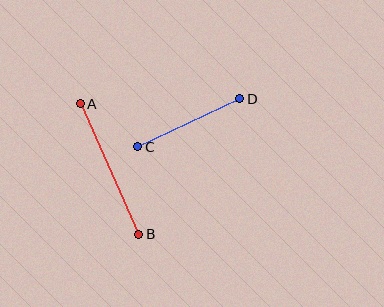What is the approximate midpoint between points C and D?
The midpoint is at approximately (189, 123) pixels.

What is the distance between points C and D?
The distance is approximately 113 pixels.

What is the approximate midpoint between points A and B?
The midpoint is at approximately (110, 169) pixels.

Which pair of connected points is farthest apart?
Points A and B are farthest apart.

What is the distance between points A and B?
The distance is approximately 143 pixels.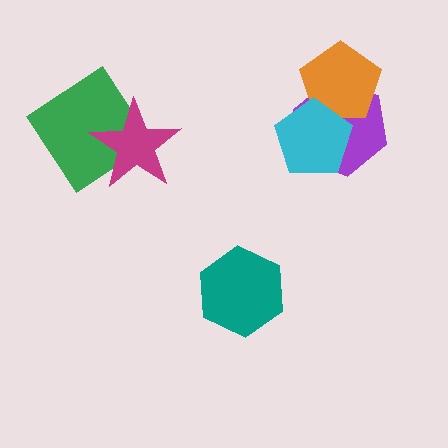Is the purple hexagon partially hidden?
Yes, it is partially covered by another shape.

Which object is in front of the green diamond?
The magenta star is in front of the green diamond.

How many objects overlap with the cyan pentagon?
2 objects overlap with the cyan pentagon.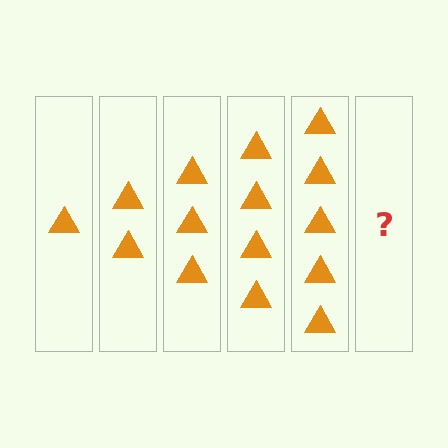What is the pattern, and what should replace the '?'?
The pattern is that each step adds one more triangle. The '?' should be 6 triangles.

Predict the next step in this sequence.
The next step is 6 triangles.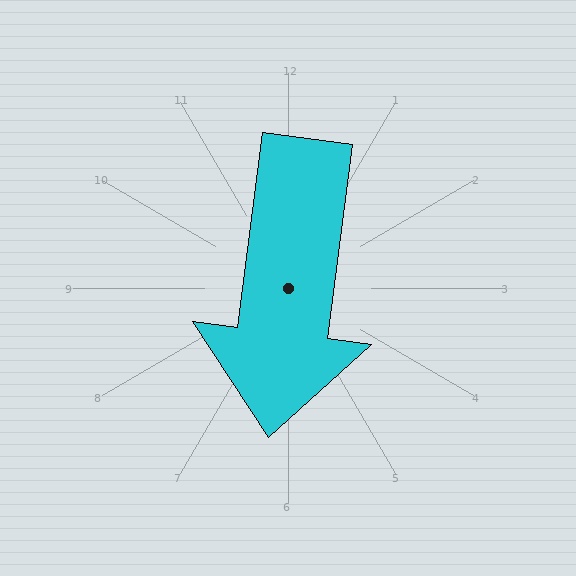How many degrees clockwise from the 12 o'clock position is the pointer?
Approximately 187 degrees.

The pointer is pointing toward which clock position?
Roughly 6 o'clock.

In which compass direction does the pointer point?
South.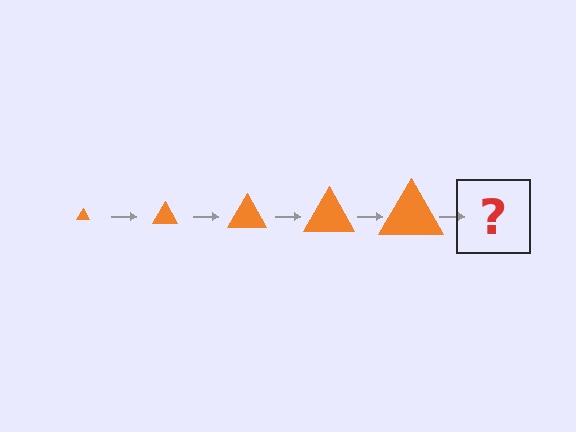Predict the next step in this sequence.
The next step is an orange triangle, larger than the previous one.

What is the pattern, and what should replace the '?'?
The pattern is that the triangle gets progressively larger each step. The '?' should be an orange triangle, larger than the previous one.